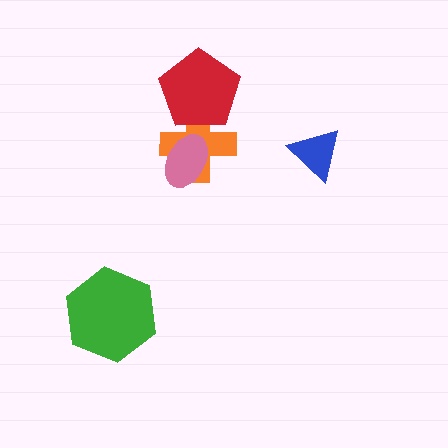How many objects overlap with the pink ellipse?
1 object overlaps with the pink ellipse.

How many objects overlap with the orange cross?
2 objects overlap with the orange cross.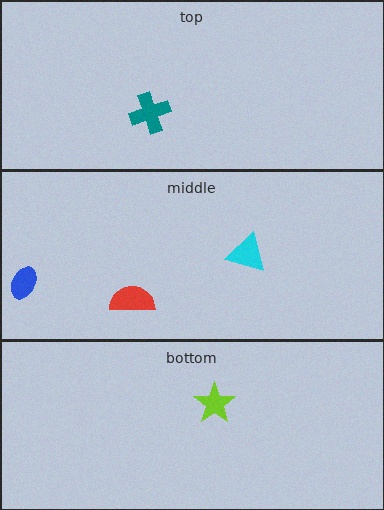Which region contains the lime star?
The bottom region.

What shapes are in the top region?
The teal cross.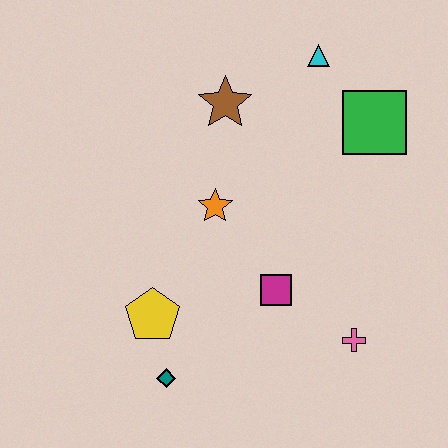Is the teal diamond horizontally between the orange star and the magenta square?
No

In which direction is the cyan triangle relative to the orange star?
The cyan triangle is above the orange star.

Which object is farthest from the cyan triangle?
The teal diamond is farthest from the cyan triangle.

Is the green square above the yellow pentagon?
Yes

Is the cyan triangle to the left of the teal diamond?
No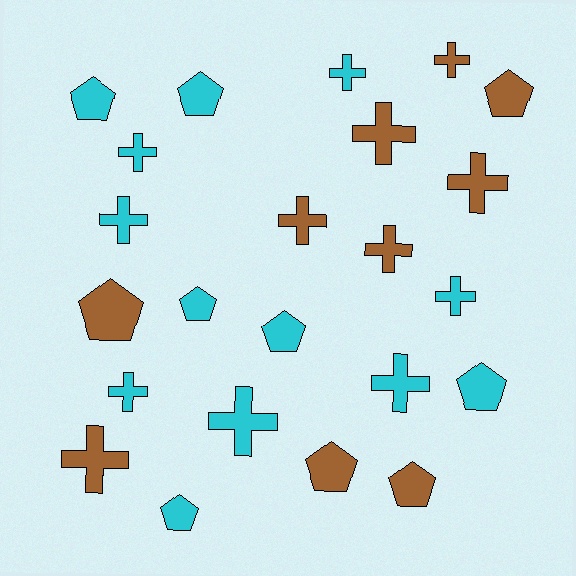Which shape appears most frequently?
Cross, with 13 objects.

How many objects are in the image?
There are 23 objects.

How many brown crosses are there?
There are 6 brown crosses.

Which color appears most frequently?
Cyan, with 13 objects.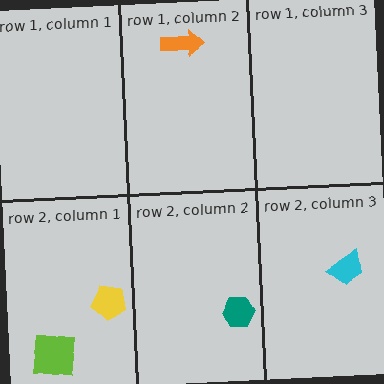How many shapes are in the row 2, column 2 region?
1.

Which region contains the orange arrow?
The row 1, column 2 region.